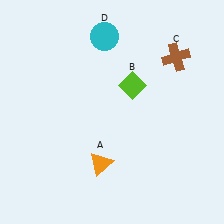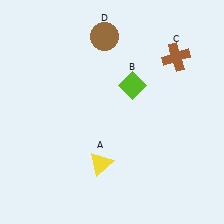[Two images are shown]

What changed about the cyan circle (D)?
In Image 1, D is cyan. In Image 2, it changed to brown.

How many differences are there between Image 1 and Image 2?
There are 2 differences between the two images.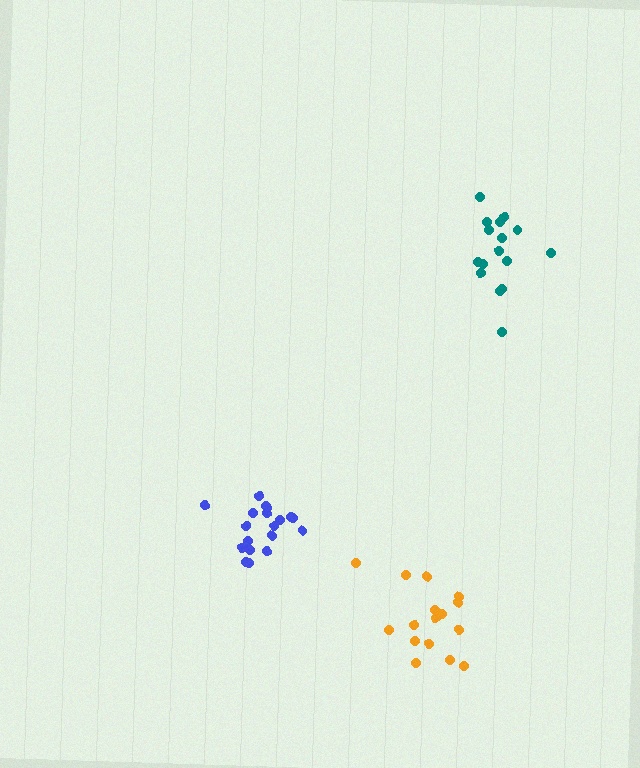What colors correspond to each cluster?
The clusters are colored: blue, teal, orange.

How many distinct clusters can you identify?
There are 3 distinct clusters.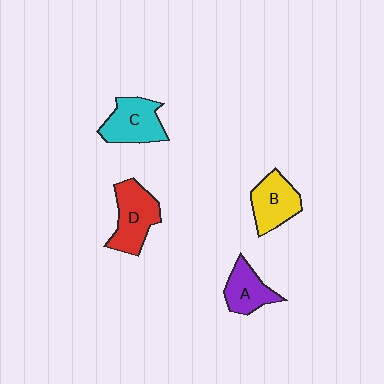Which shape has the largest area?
Shape D (red).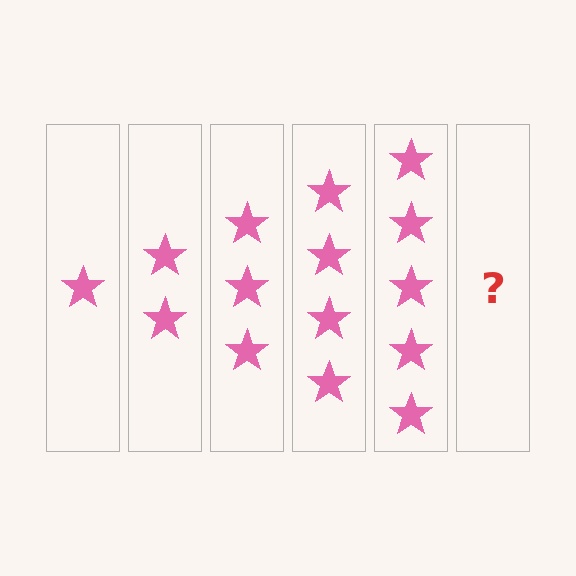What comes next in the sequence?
The next element should be 6 stars.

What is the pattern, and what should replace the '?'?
The pattern is that each step adds one more star. The '?' should be 6 stars.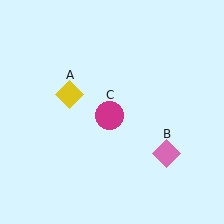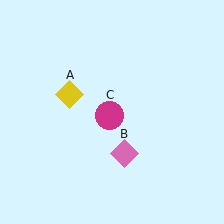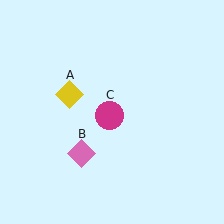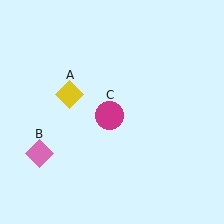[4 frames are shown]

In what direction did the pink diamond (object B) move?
The pink diamond (object B) moved left.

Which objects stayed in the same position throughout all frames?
Yellow diamond (object A) and magenta circle (object C) remained stationary.